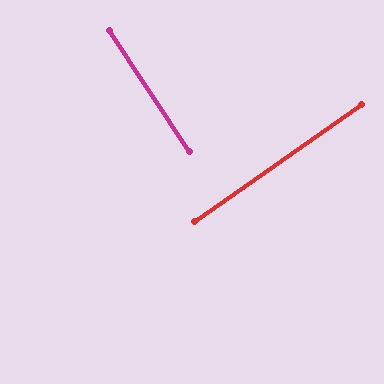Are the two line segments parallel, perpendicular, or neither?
Perpendicular — they meet at approximately 88°.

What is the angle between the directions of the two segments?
Approximately 88 degrees.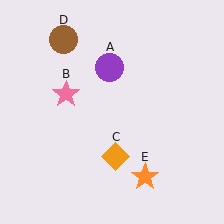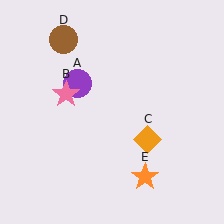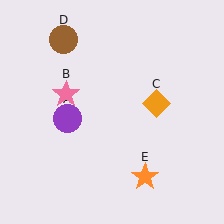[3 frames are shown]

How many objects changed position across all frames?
2 objects changed position: purple circle (object A), orange diamond (object C).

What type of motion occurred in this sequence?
The purple circle (object A), orange diamond (object C) rotated counterclockwise around the center of the scene.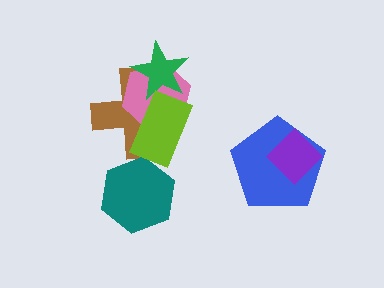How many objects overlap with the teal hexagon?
0 objects overlap with the teal hexagon.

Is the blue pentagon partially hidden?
Yes, it is partially covered by another shape.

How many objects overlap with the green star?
3 objects overlap with the green star.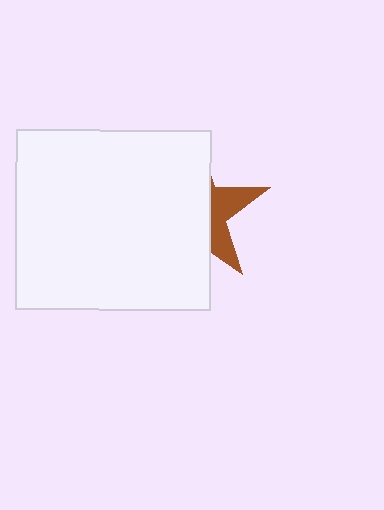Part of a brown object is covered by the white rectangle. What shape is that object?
It is a star.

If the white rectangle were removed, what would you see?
You would see the complete brown star.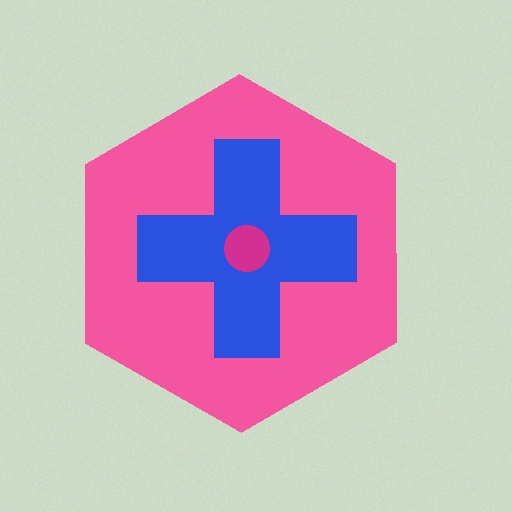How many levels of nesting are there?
3.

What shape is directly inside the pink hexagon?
The blue cross.